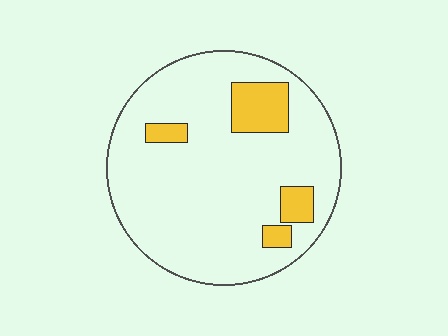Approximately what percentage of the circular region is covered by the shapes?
Approximately 15%.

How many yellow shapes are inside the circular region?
4.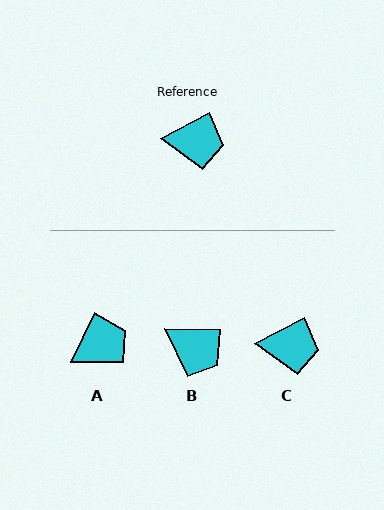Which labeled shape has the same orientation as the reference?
C.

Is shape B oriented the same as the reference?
No, it is off by about 29 degrees.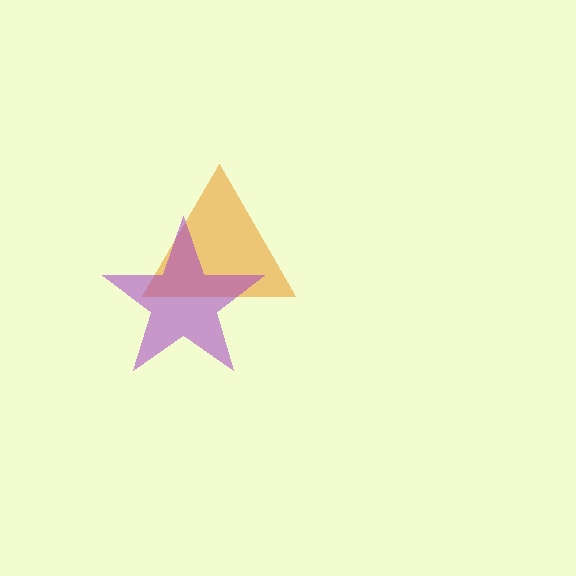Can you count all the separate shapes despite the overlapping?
Yes, there are 2 separate shapes.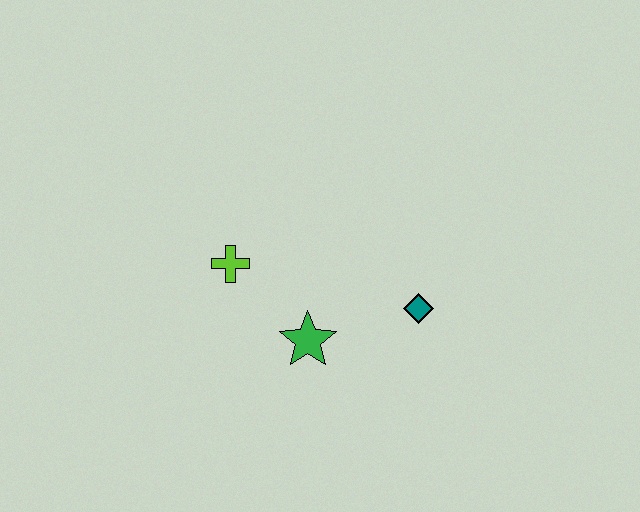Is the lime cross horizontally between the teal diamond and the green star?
No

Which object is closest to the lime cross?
The green star is closest to the lime cross.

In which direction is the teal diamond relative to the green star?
The teal diamond is to the right of the green star.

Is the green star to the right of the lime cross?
Yes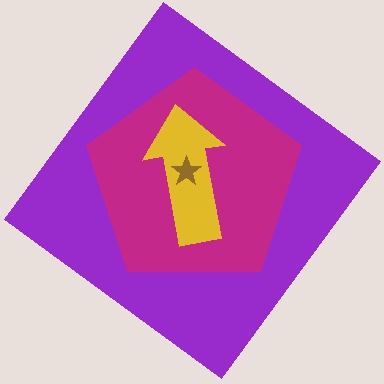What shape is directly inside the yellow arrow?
The brown star.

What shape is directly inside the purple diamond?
The magenta pentagon.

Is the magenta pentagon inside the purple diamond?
Yes.